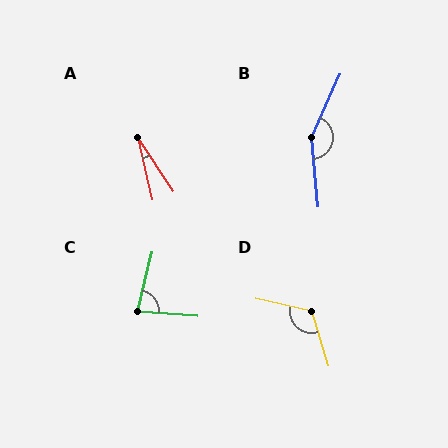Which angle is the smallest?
A, at approximately 21 degrees.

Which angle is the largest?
B, at approximately 151 degrees.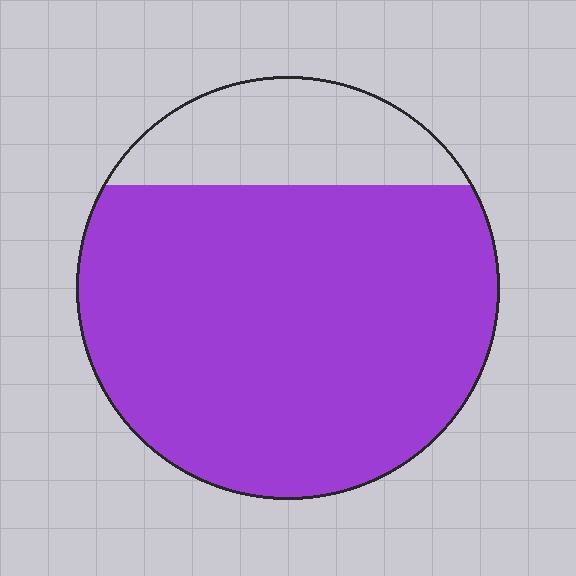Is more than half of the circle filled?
Yes.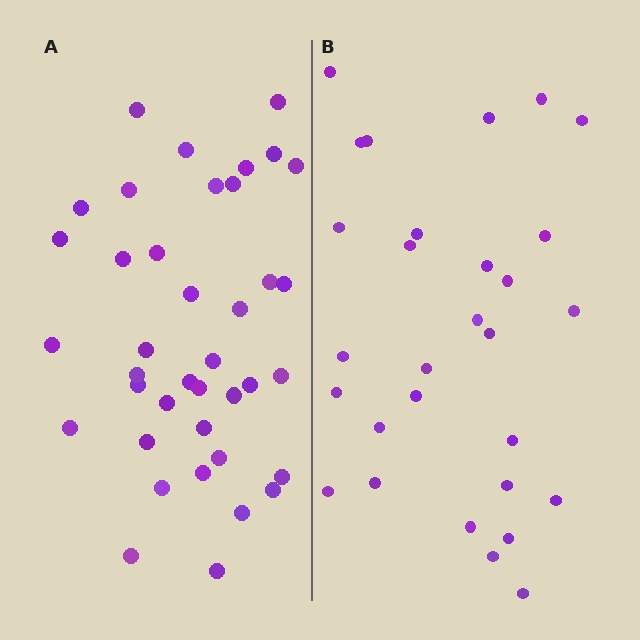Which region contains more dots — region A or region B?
Region A (the left region) has more dots.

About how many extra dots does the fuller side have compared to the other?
Region A has roughly 10 or so more dots than region B.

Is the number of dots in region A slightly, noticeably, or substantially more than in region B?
Region A has noticeably more, but not dramatically so. The ratio is roughly 1.3 to 1.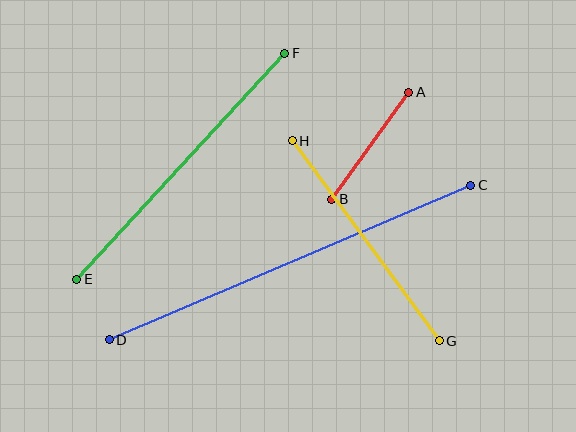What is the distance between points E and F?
The distance is approximately 307 pixels.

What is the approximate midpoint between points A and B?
The midpoint is at approximately (370, 146) pixels.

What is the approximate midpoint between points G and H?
The midpoint is at approximately (366, 241) pixels.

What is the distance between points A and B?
The distance is approximately 132 pixels.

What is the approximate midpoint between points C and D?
The midpoint is at approximately (290, 262) pixels.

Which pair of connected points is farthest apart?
Points C and D are farthest apart.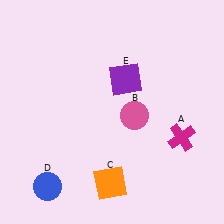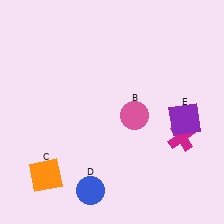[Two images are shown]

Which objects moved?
The objects that moved are: the orange square (C), the blue circle (D), the purple square (E).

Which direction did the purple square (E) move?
The purple square (E) moved right.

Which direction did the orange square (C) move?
The orange square (C) moved left.